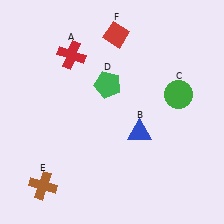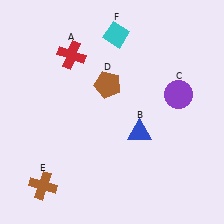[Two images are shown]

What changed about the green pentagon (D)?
In Image 1, D is green. In Image 2, it changed to brown.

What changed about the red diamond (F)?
In Image 1, F is red. In Image 2, it changed to cyan.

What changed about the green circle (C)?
In Image 1, C is green. In Image 2, it changed to purple.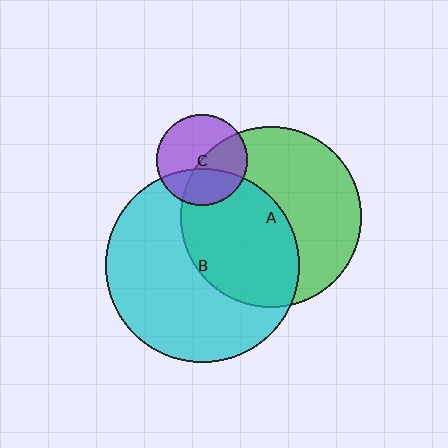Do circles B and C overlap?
Yes.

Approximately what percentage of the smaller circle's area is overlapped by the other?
Approximately 35%.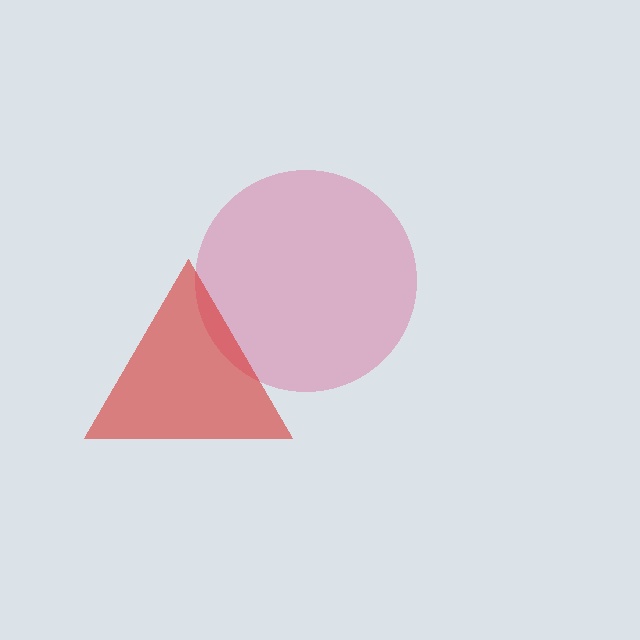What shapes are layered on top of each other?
The layered shapes are: a pink circle, a red triangle.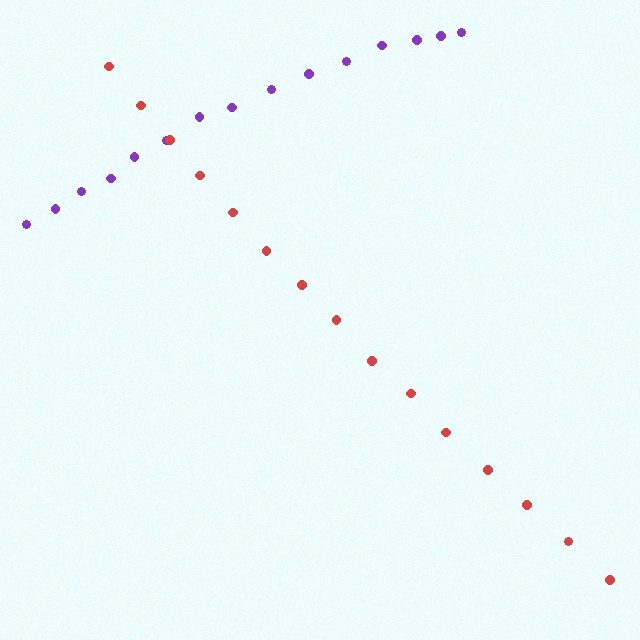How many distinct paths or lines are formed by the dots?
There are 2 distinct paths.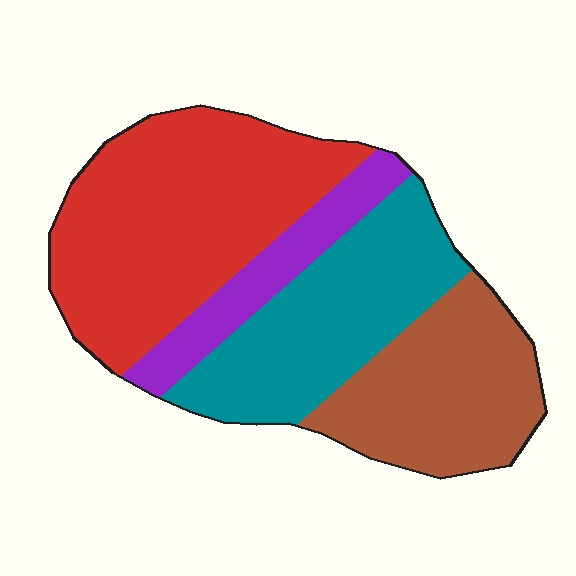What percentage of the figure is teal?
Teal takes up about one quarter (1/4) of the figure.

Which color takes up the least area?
Purple, at roughly 10%.